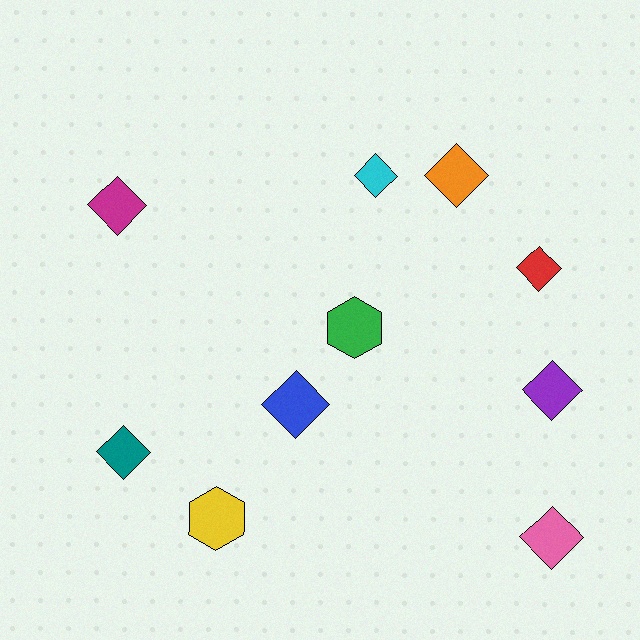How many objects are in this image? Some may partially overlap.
There are 10 objects.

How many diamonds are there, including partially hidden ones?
There are 8 diamonds.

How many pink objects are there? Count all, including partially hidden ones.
There is 1 pink object.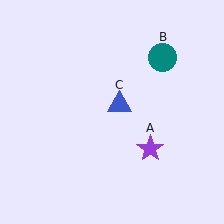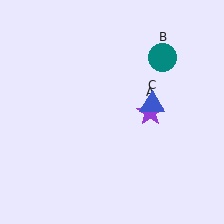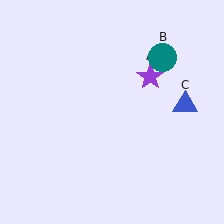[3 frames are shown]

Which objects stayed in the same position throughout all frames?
Teal circle (object B) remained stationary.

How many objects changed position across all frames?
2 objects changed position: purple star (object A), blue triangle (object C).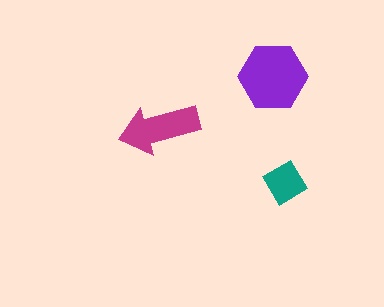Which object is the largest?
The purple hexagon.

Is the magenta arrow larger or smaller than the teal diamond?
Larger.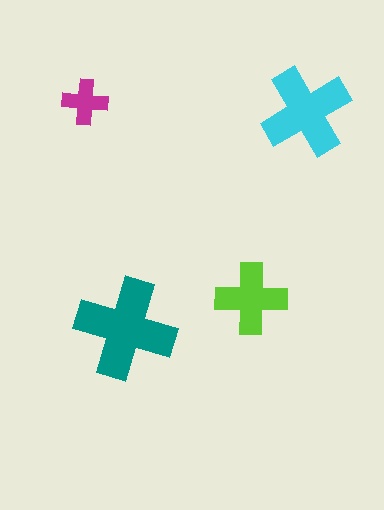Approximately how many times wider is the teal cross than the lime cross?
About 1.5 times wider.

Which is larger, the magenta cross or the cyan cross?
The cyan one.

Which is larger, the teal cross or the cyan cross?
The teal one.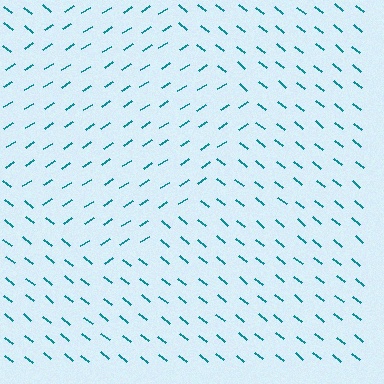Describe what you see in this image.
The image is filled with small teal line segments. A diamond region in the image has lines oriented differently from the surrounding lines, creating a visible texture boundary.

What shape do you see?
I see a diamond.